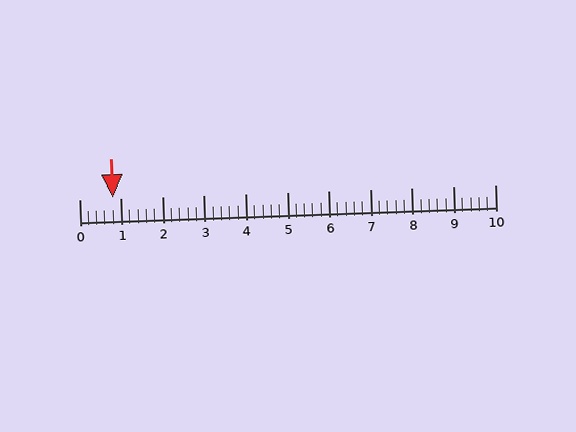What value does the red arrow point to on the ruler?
The red arrow points to approximately 0.8.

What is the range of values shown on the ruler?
The ruler shows values from 0 to 10.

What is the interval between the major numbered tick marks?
The major tick marks are spaced 1 units apart.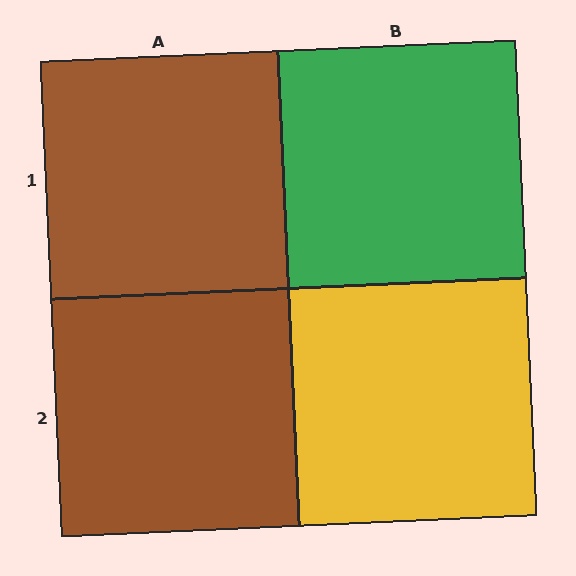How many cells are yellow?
1 cell is yellow.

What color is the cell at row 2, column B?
Yellow.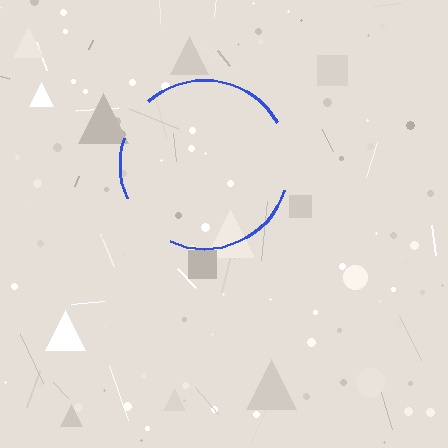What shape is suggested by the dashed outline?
The dashed outline suggests a circle.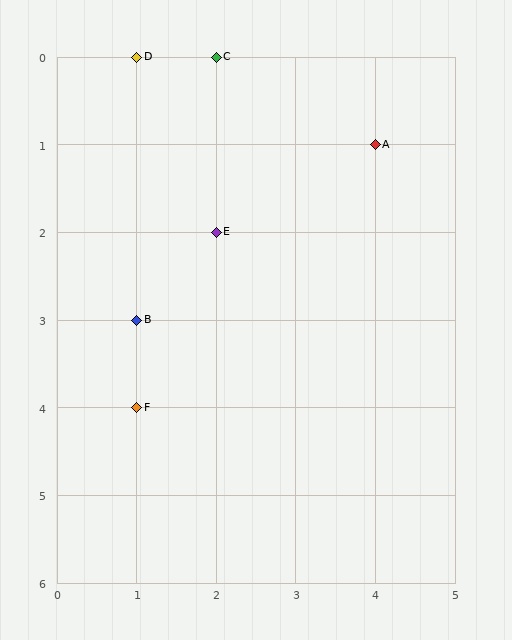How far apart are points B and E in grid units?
Points B and E are 1 column and 1 row apart (about 1.4 grid units diagonally).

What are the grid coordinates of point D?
Point D is at grid coordinates (1, 0).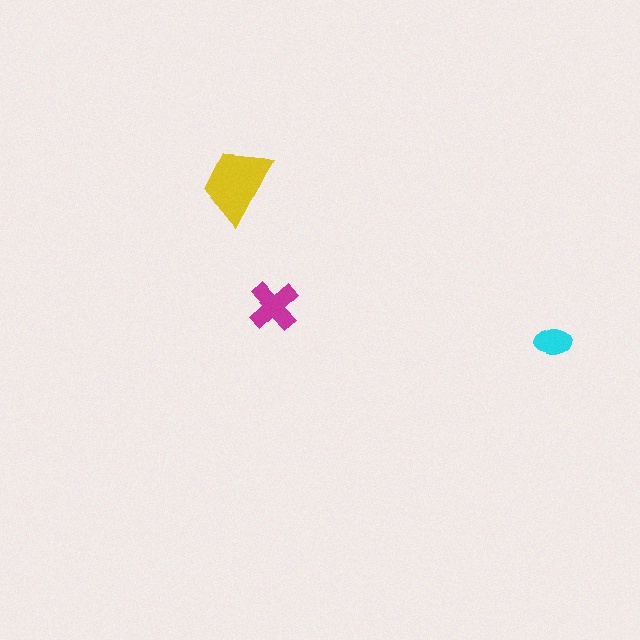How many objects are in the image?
There are 3 objects in the image.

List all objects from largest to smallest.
The yellow trapezoid, the magenta cross, the cyan ellipse.